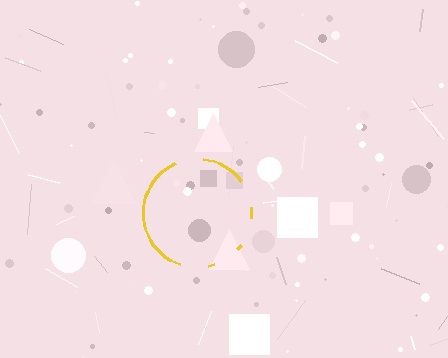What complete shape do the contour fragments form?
The contour fragments form a circle.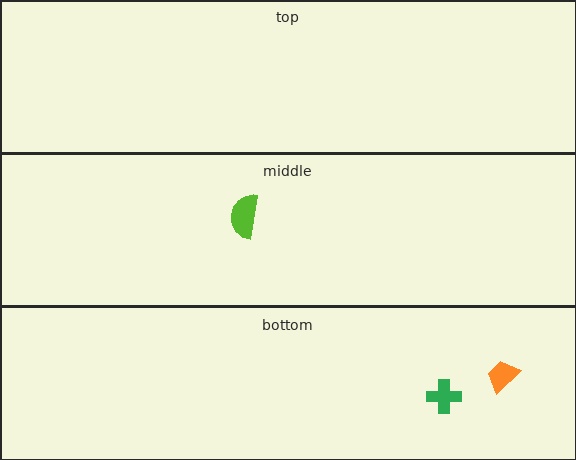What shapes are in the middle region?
The lime semicircle.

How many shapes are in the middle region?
1.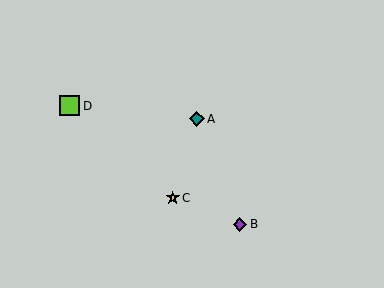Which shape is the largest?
The lime square (labeled D) is the largest.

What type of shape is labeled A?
Shape A is a teal diamond.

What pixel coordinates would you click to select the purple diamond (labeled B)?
Click at (240, 224) to select the purple diamond B.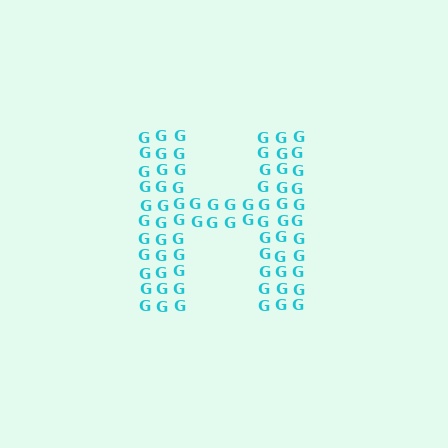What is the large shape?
The large shape is the letter H.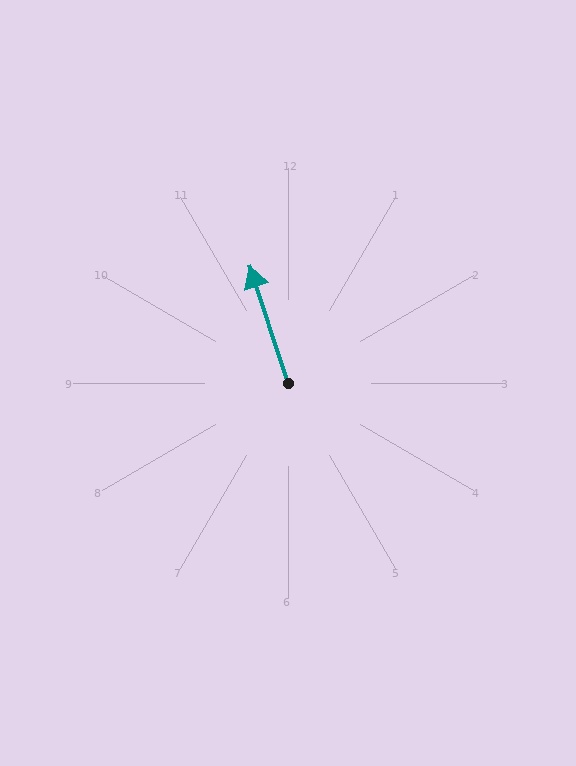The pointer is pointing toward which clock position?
Roughly 11 o'clock.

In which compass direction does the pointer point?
North.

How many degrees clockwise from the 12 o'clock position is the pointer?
Approximately 342 degrees.